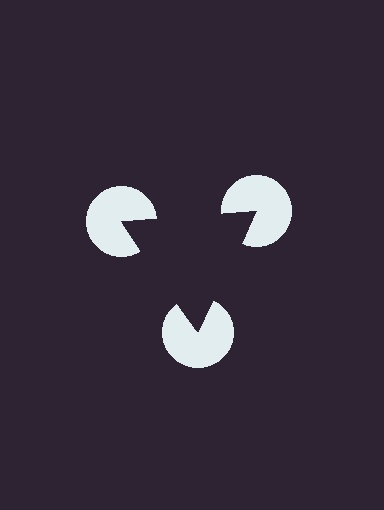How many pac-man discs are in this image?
There are 3 — one at each vertex of the illusory triangle.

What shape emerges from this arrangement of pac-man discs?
An illusory triangle — its edges are inferred from the aligned wedge cuts in the pac-man discs, not physically drawn.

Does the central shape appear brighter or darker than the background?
It typically appears slightly darker than the background, even though no actual brightness change is drawn.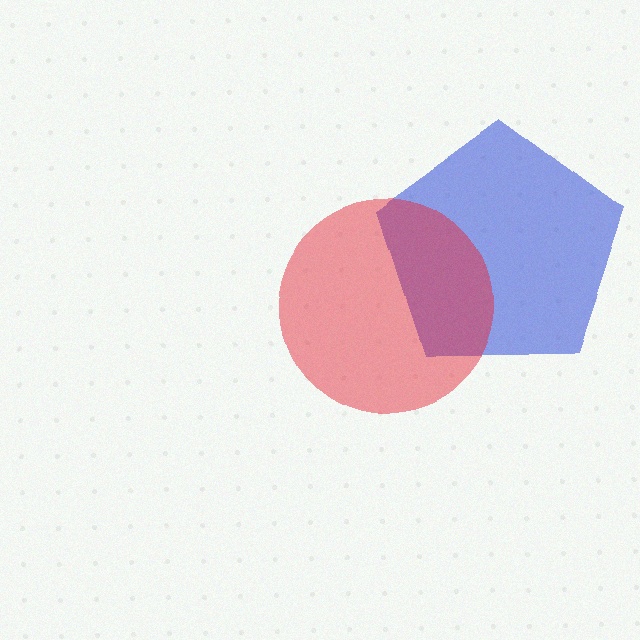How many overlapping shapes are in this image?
There are 2 overlapping shapes in the image.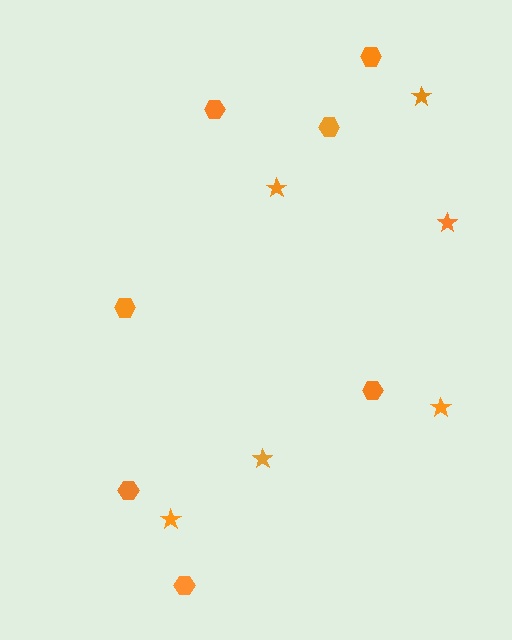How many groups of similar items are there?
There are 2 groups: one group of hexagons (7) and one group of stars (6).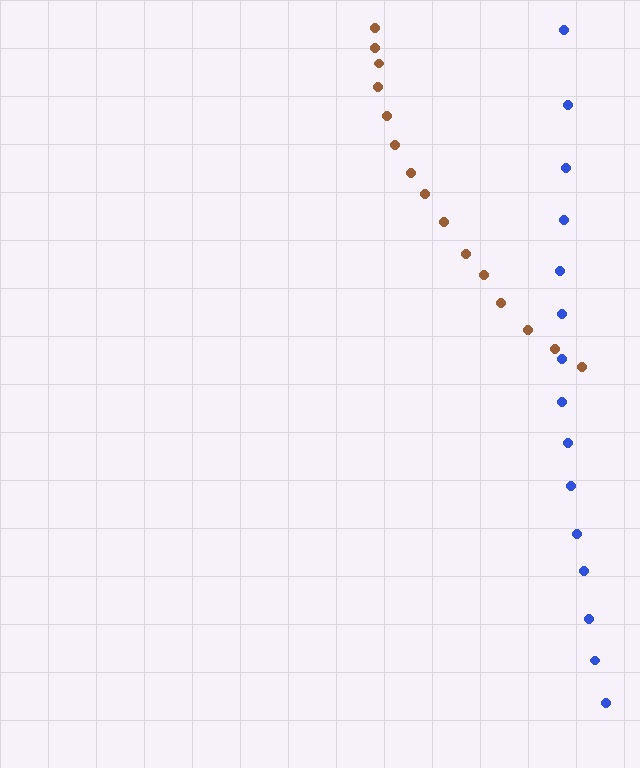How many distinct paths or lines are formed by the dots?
There are 2 distinct paths.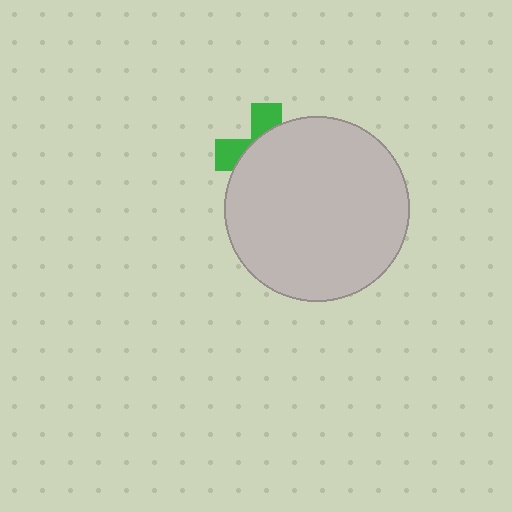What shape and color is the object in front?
The object in front is a light gray circle.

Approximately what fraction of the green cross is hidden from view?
Roughly 69% of the green cross is hidden behind the light gray circle.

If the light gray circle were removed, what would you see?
You would see the complete green cross.